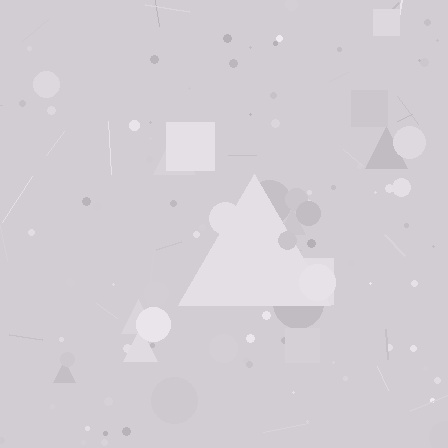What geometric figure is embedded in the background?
A triangle is embedded in the background.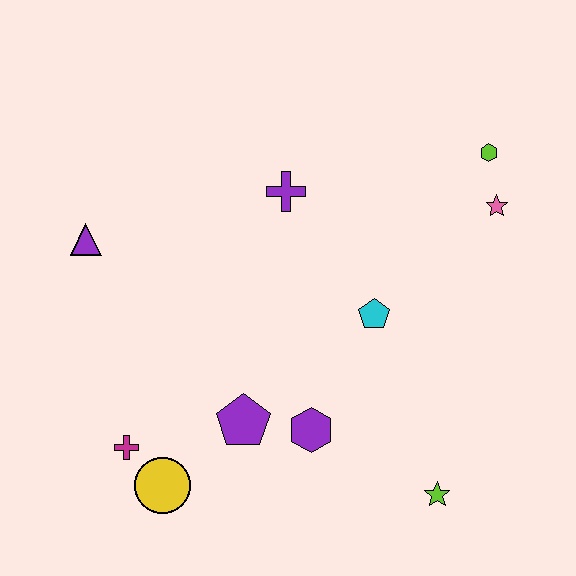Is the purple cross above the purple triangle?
Yes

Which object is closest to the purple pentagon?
The purple hexagon is closest to the purple pentagon.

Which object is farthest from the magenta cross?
The lime hexagon is farthest from the magenta cross.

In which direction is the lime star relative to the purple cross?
The lime star is below the purple cross.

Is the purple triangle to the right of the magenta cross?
No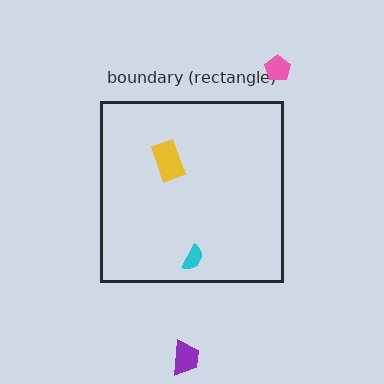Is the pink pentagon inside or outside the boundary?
Outside.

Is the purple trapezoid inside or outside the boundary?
Outside.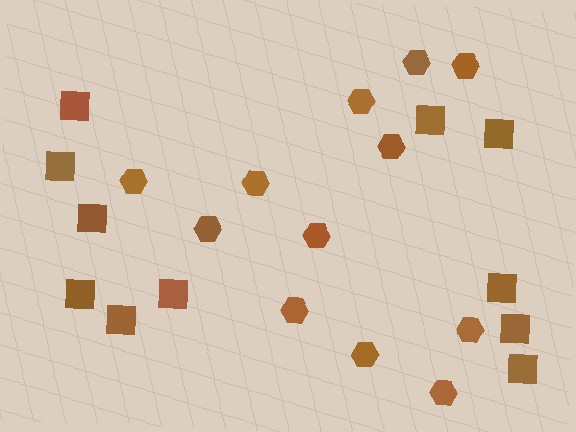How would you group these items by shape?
There are 2 groups: one group of hexagons (12) and one group of squares (11).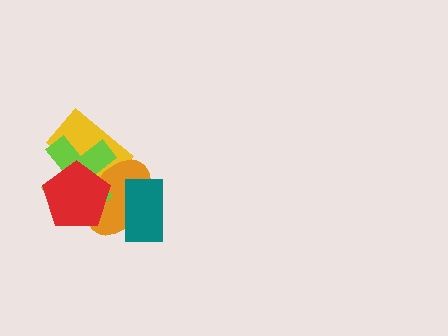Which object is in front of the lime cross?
The red pentagon is in front of the lime cross.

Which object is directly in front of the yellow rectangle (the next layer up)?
The orange ellipse is directly in front of the yellow rectangle.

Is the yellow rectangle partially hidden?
Yes, it is partially covered by another shape.